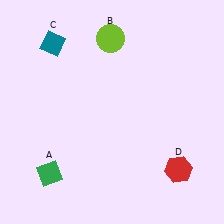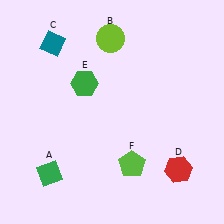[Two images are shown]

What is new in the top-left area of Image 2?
A green hexagon (E) was added in the top-left area of Image 2.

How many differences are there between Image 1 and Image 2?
There are 2 differences between the two images.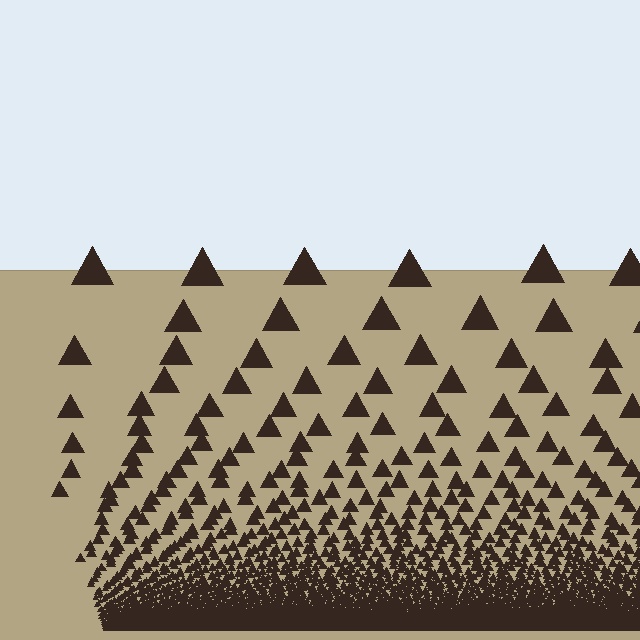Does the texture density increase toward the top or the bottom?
Density increases toward the bottom.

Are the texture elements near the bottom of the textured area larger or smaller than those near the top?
Smaller. The gradient is inverted — elements near the bottom are smaller and denser.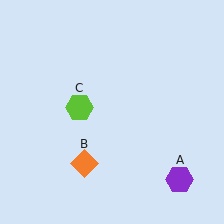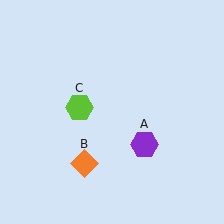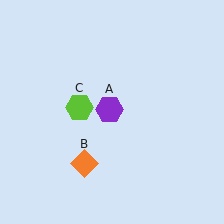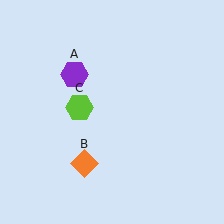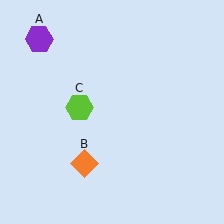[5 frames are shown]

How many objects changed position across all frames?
1 object changed position: purple hexagon (object A).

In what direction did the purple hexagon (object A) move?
The purple hexagon (object A) moved up and to the left.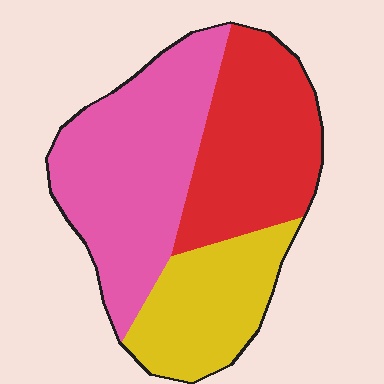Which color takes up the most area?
Pink, at roughly 45%.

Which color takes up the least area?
Yellow, at roughly 25%.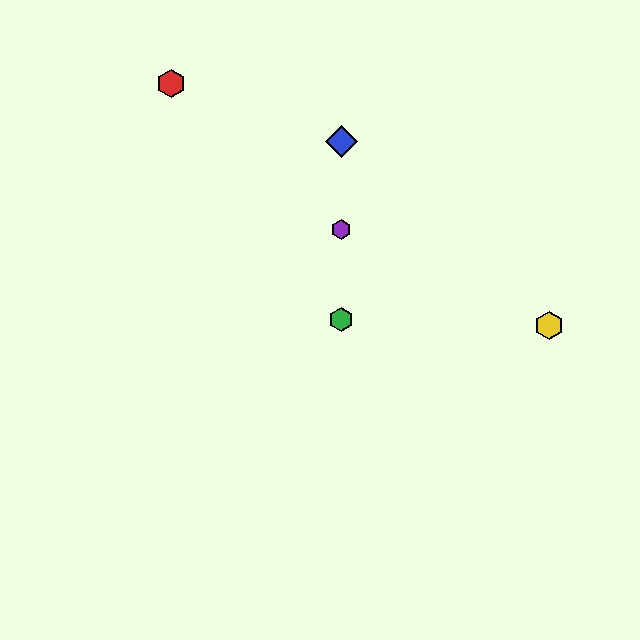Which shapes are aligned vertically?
The blue diamond, the green hexagon, the purple hexagon are aligned vertically.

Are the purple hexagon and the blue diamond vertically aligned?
Yes, both are at x≈341.